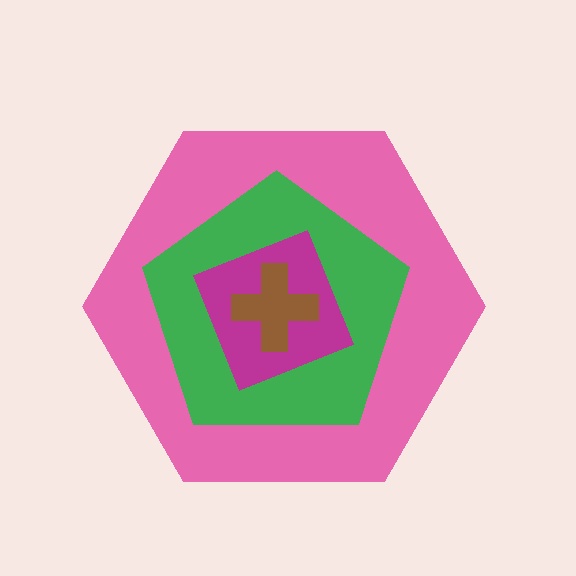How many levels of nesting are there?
4.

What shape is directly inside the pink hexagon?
The green pentagon.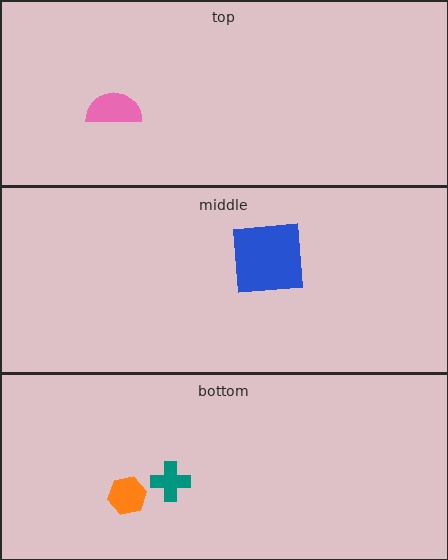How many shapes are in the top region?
1.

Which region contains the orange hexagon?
The bottom region.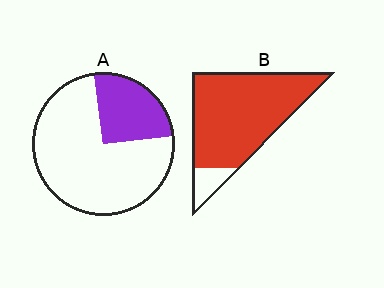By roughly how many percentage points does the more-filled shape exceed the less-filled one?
By roughly 65 percentage points (B over A).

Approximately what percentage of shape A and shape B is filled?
A is approximately 25% and B is approximately 90%.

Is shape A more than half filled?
No.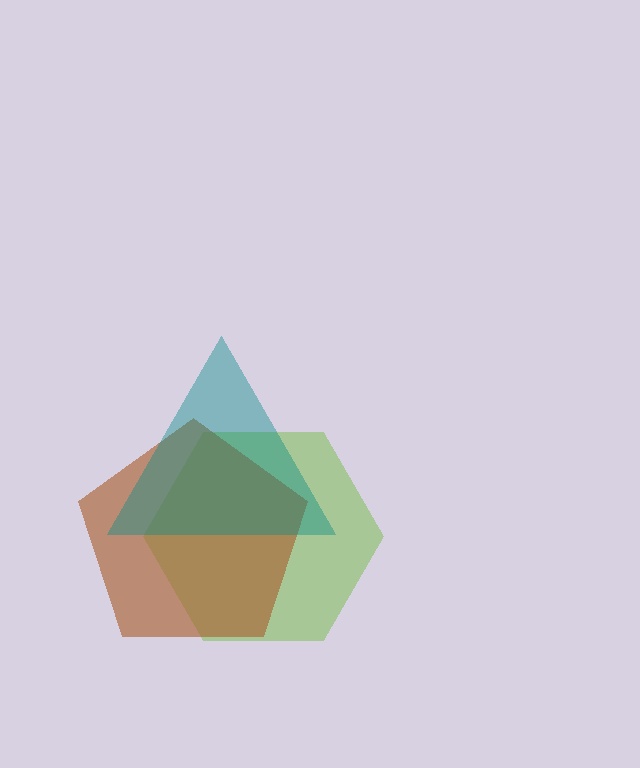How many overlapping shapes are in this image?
There are 3 overlapping shapes in the image.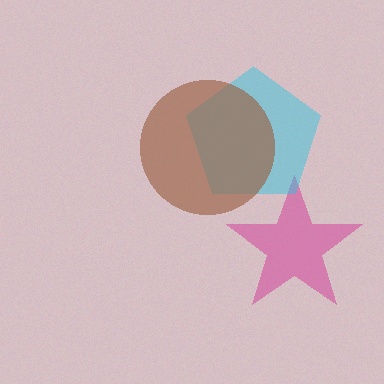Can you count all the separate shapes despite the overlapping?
Yes, there are 3 separate shapes.